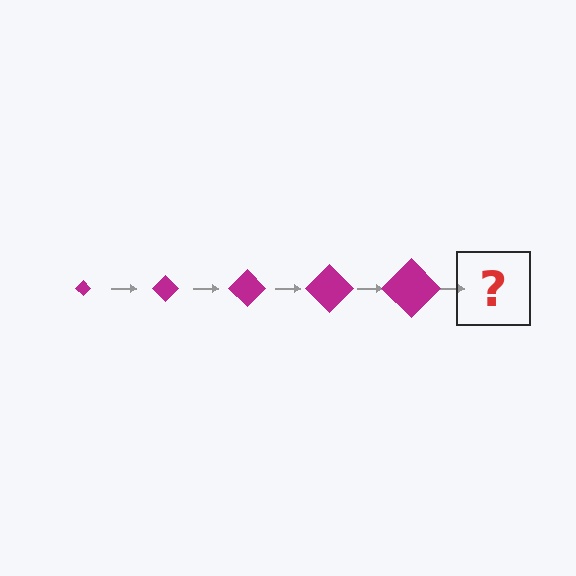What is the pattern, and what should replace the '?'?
The pattern is that the diamond gets progressively larger each step. The '?' should be a magenta diamond, larger than the previous one.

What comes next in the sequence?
The next element should be a magenta diamond, larger than the previous one.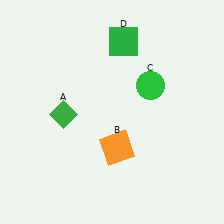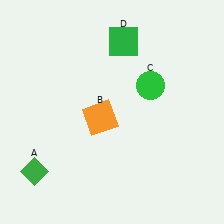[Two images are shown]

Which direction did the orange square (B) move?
The orange square (B) moved up.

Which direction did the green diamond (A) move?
The green diamond (A) moved down.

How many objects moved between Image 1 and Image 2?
2 objects moved between the two images.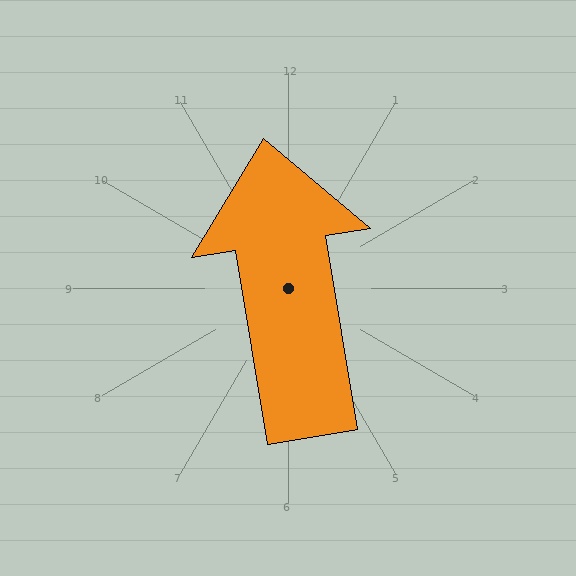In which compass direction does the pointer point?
North.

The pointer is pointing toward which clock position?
Roughly 12 o'clock.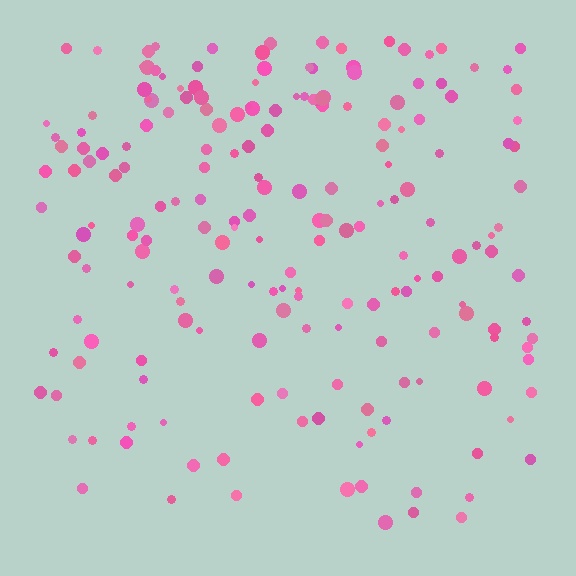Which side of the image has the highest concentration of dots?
The top.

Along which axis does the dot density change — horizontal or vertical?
Vertical.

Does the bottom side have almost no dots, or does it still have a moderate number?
Still a moderate number, just noticeably fewer than the top.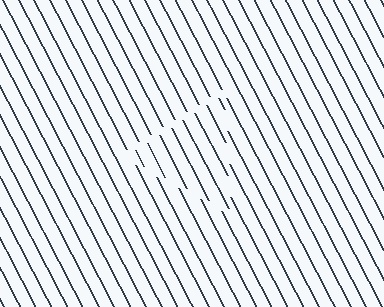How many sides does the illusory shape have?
3 sides — the line-ends trace a triangle.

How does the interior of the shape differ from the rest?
The interior of the shape contains the same grating, shifted by half a period — the contour is defined by the phase discontinuity where line-ends from the inner and outer gratings abut.